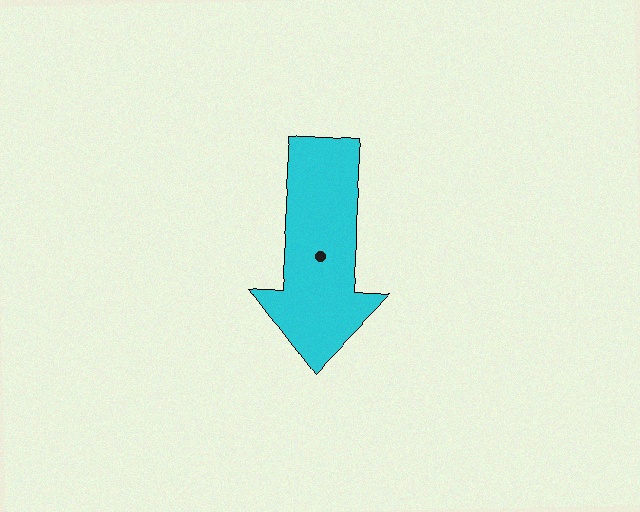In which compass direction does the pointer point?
South.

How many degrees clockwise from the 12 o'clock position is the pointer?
Approximately 183 degrees.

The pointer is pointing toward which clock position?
Roughly 6 o'clock.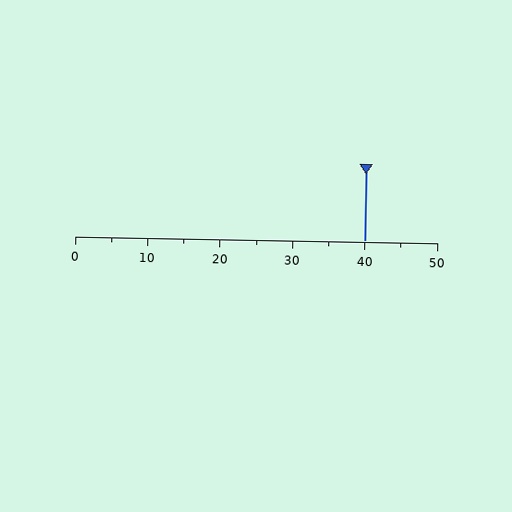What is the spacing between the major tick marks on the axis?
The major ticks are spaced 10 apart.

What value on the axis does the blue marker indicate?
The marker indicates approximately 40.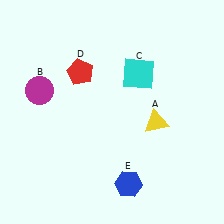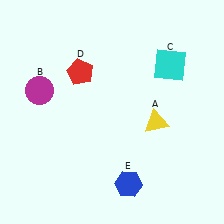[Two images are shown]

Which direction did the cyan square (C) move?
The cyan square (C) moved right.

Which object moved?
The cyan square (C) moved right.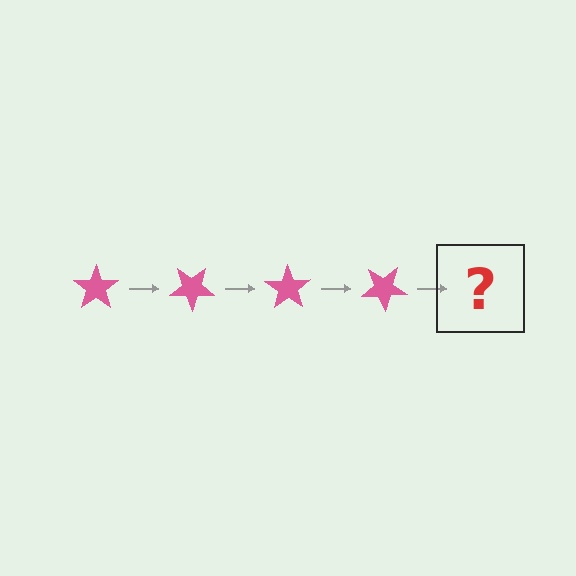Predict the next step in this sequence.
The next step is a pink star rotated 140 degrees.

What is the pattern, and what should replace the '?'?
The pattern is that the star rotates 35 degrees each step. The '?' should be a pink star rotated 140 degrees.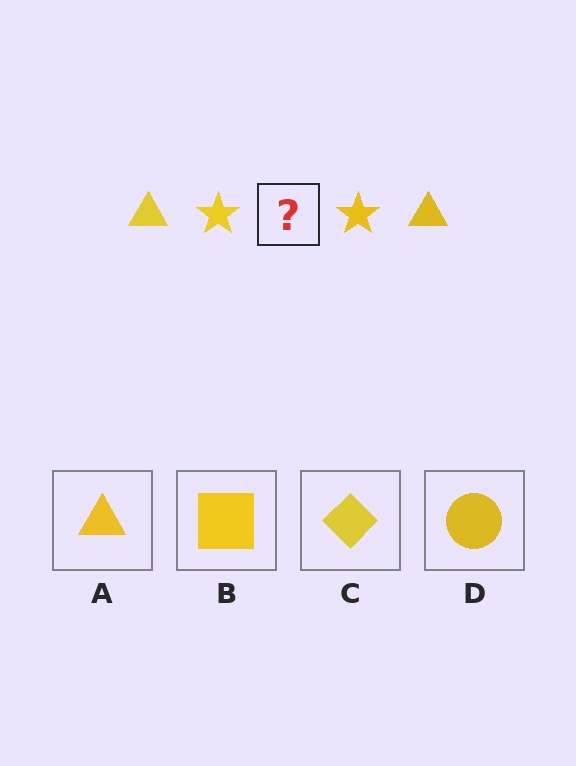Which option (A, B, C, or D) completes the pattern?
A.